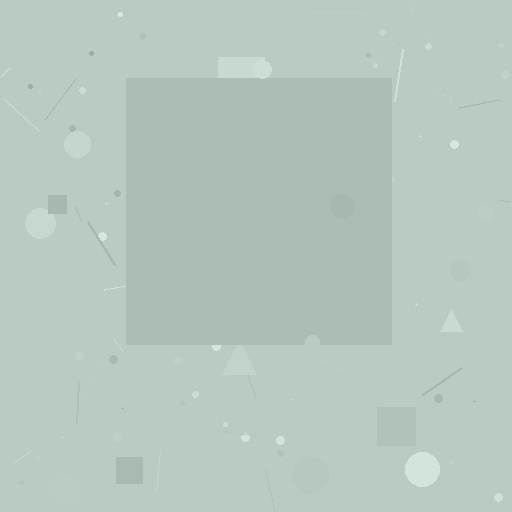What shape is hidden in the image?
A square is hidden in the image.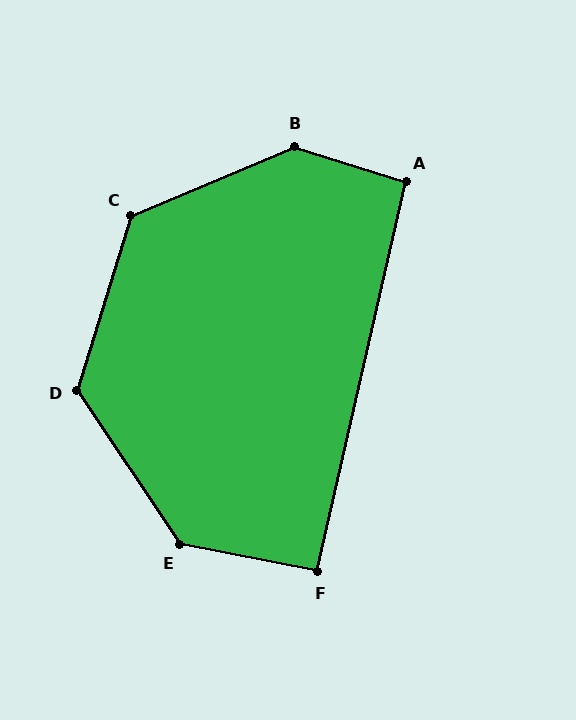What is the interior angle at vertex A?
Approximately 95 degrees (approximately right).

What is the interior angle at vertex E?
Approximately 135 degrees (obtuse).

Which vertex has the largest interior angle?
B, at approximately 139 degrees.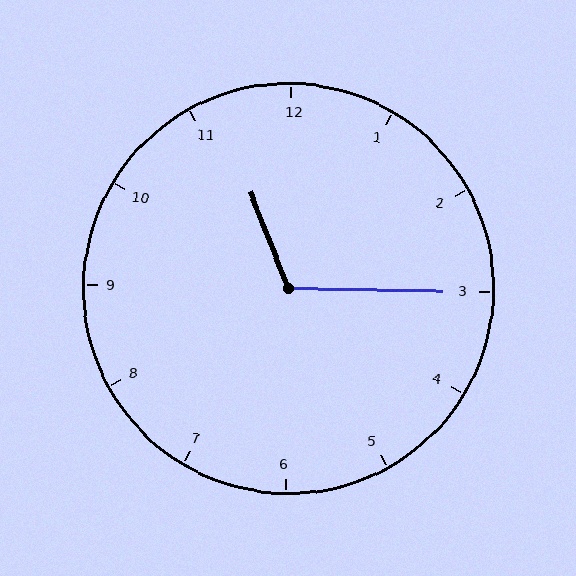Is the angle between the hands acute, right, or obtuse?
It is obtuse.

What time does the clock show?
11:15.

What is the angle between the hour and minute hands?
Approximately 112 degrees.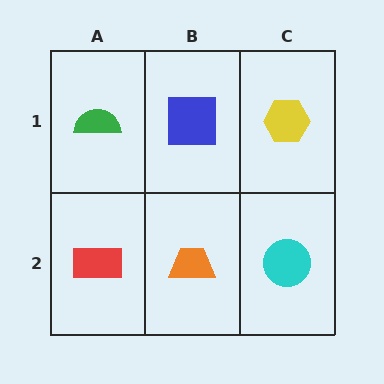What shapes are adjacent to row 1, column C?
A cyan circle (row 2, column C), a blue square (row 1, column B).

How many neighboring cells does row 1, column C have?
2.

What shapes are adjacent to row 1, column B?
An orange trapezoid (row 2, column B), a green semicircle (row 1, column A), a yellow hexagon (row 1, column C).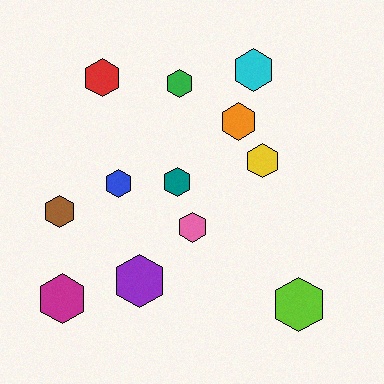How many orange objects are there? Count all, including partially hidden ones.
There is 1 orange object.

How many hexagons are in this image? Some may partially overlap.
There are 12 hexagons.